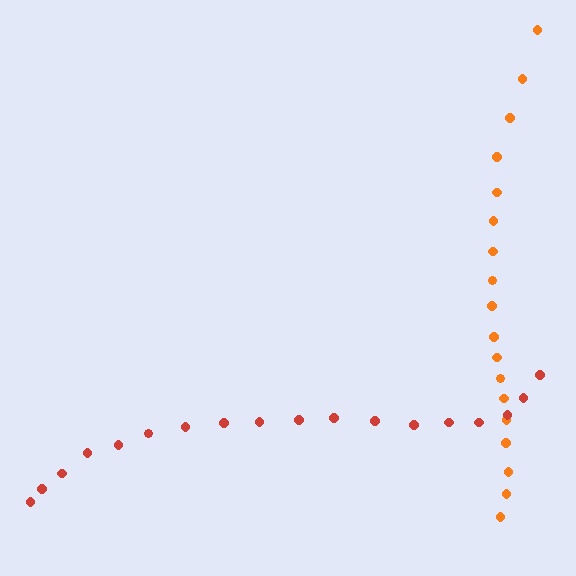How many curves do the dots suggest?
There are 2 distinct paths.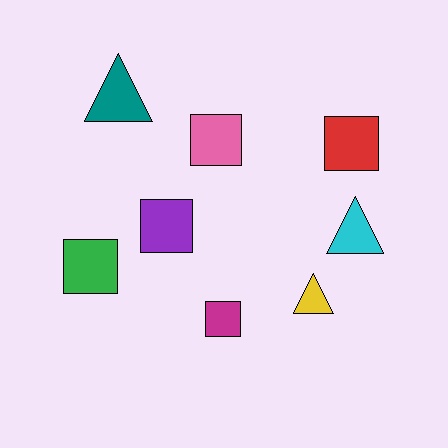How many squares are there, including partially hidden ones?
There are 5 squares.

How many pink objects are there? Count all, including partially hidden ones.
There is 1 pink object.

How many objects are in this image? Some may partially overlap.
There are 8 objects.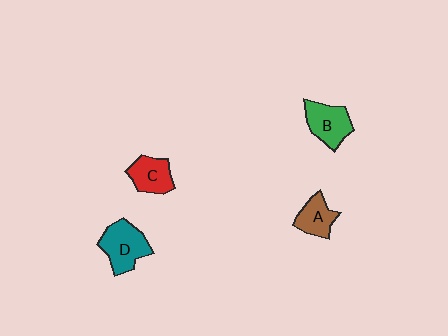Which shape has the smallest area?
Shape A (brown).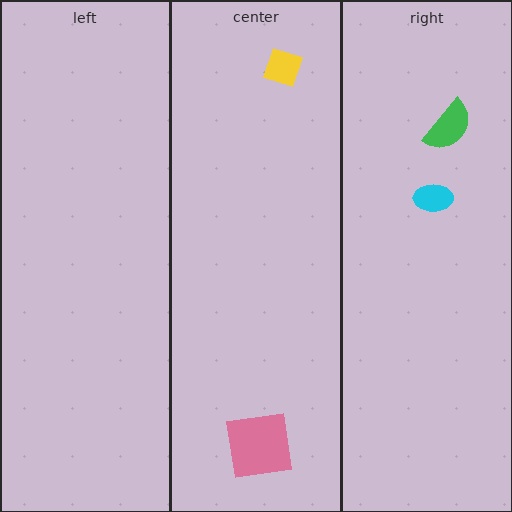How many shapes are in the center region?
2.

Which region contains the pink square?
The center region.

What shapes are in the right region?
The green semicircle, the cyan ellipse.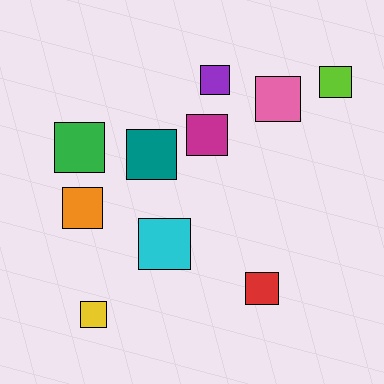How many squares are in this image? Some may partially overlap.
There are 10 squares.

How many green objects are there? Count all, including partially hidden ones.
There is 1 green object.